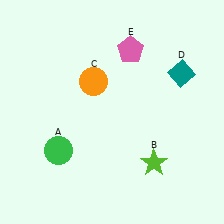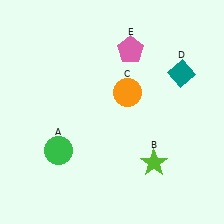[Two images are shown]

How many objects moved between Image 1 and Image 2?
1 object moved between the two images.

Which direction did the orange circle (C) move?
The orange circle (C) moved right.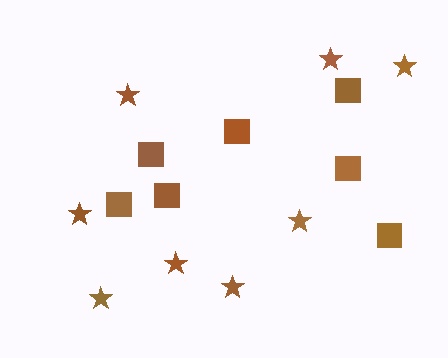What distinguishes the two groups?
There are 2 groups: one group of stars (8) and one group of squares (7).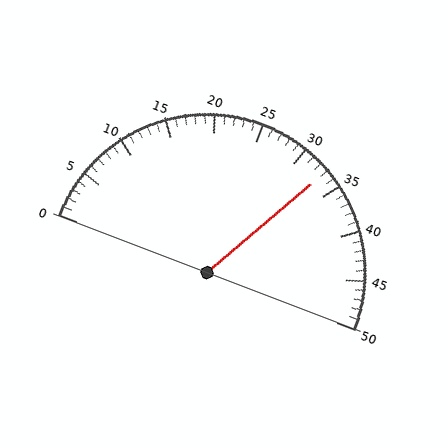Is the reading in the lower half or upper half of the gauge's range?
The reading is in the upper half of the range (0 to 50).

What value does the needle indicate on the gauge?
The needle indicates approximately 33.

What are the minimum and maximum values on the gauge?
The gauge ranges from 0 to 50.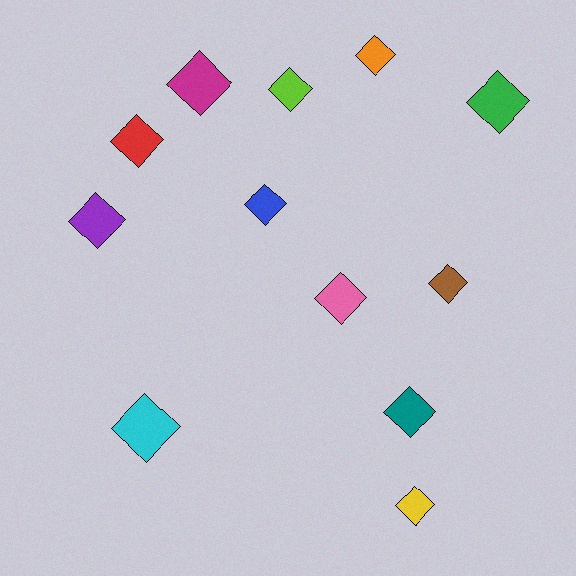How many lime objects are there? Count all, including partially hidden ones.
There is 1 lime object.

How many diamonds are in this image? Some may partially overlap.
There are 12 diamonds.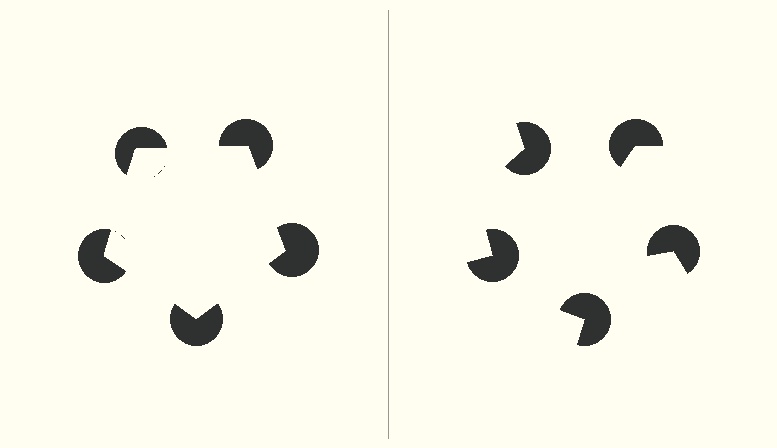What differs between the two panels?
The pac-man discs are positioned identically on both sides; only the wedge orientations differ. On the left they align to a pentagon; on the right they are misaligned.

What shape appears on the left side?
An illusory pentagon.